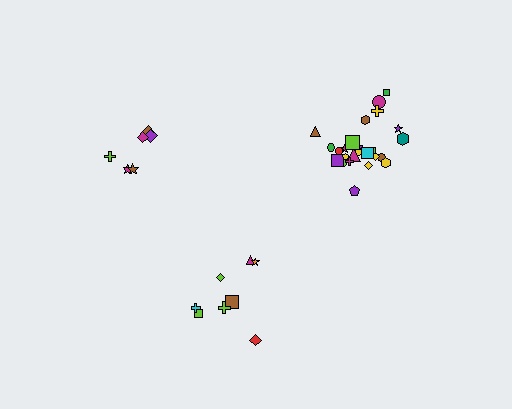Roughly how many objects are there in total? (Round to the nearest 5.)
Roughly 40 objects in total.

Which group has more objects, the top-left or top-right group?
The top-right group.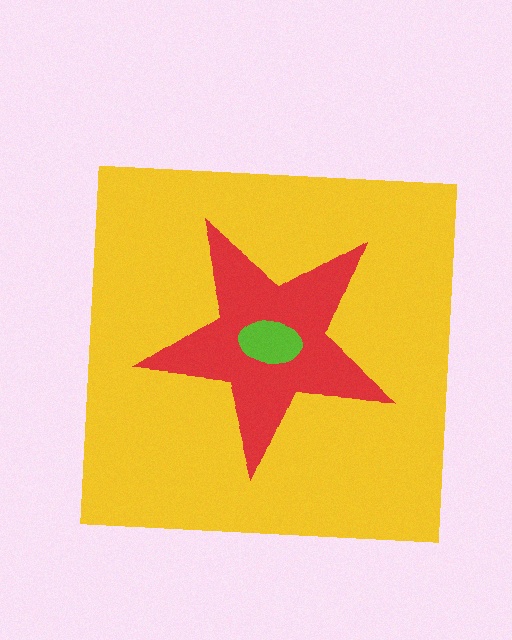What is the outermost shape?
The yellow square.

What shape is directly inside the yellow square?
The red star.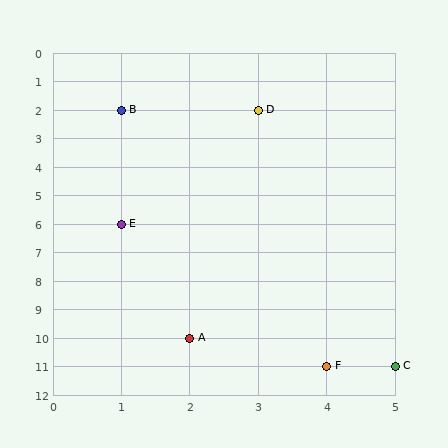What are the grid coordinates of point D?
Point D is at grid coordinates (3, 2).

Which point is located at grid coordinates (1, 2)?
Point B is at (1, 2).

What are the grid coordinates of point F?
Point F is at grid coordinates (4, 11).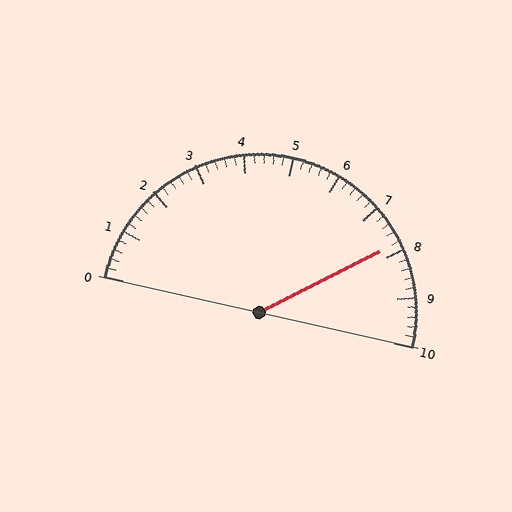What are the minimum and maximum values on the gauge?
The gauge ranges from 0 to 10.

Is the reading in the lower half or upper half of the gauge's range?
The reading is in the upper half of the range (0 to 10).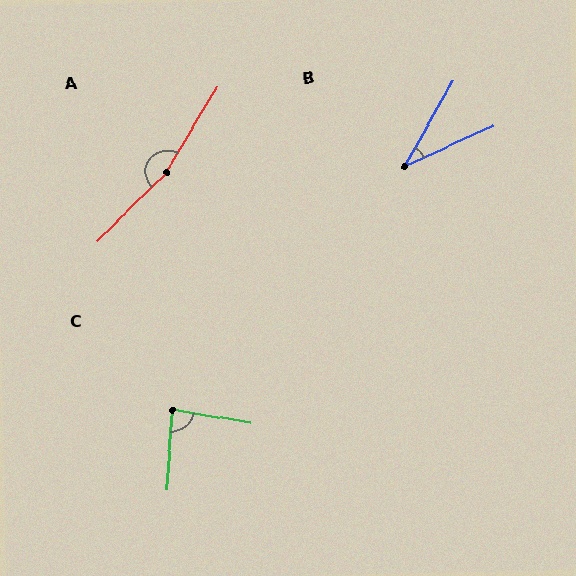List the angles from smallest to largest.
B (36°), C (84°), A (166°).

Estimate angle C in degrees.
Approximately 84 degrees.